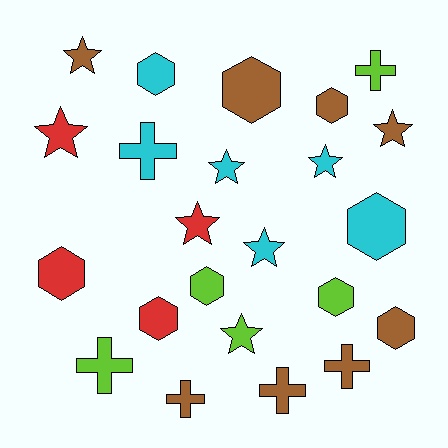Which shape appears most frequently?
Hexagon, with 9 objects.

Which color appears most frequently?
Brown, with 8 objects.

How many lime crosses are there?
There are 2 lime crosses.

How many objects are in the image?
There are 23 objects.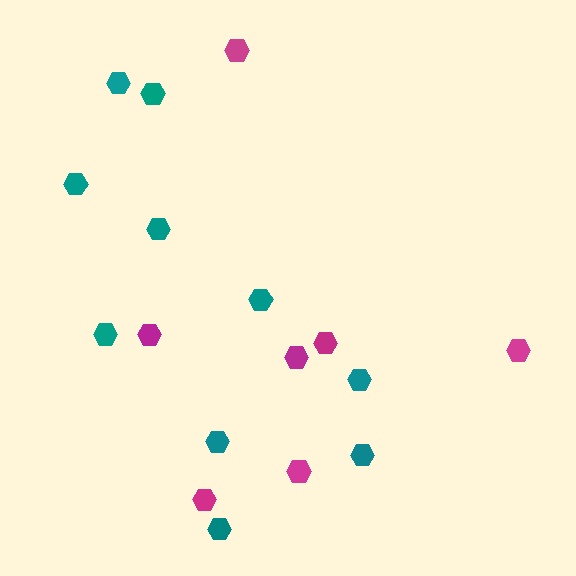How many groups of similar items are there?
There are 2 groups: one group of teal hexagons (10) and one group of magenta hexagons (7).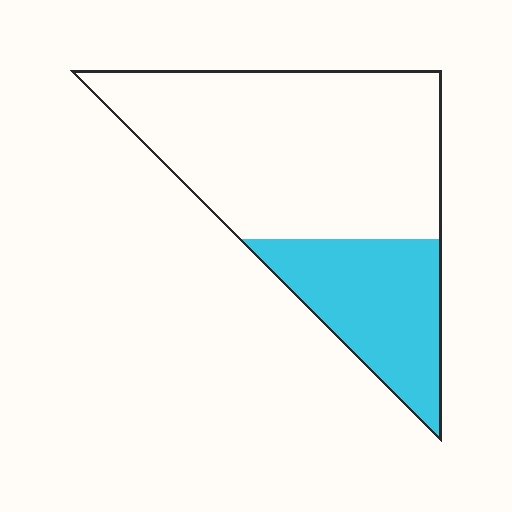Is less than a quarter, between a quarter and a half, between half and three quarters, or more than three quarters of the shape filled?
Between a quarter and a half.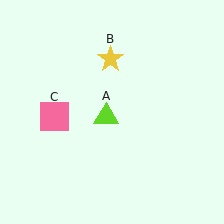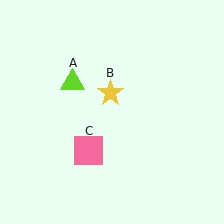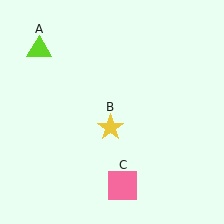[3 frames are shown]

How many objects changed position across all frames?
3 objects changed position: lime triangle (object A), yellow star (object B), pink square (object C).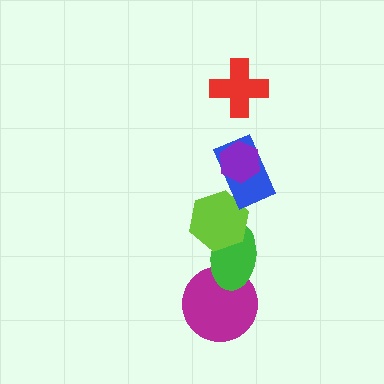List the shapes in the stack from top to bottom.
From top to bottom: the red cross, the purple hexagon, the blue rectangle, the lime hexagon, the green ellipse, the magenta circle.